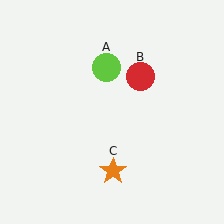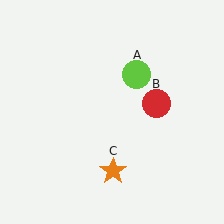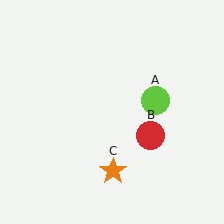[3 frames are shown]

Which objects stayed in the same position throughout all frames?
Orange star (object C) remained stationary.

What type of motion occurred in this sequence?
The lime circle (object A), red circle (object B) rotated clockwise around the center of the scene.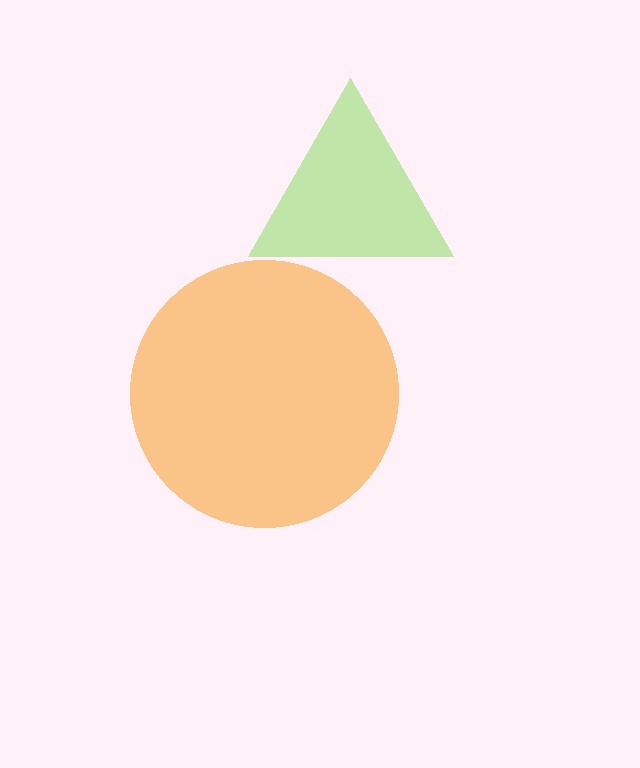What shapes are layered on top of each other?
The layered shapes are: an orange circle, a lime triangle.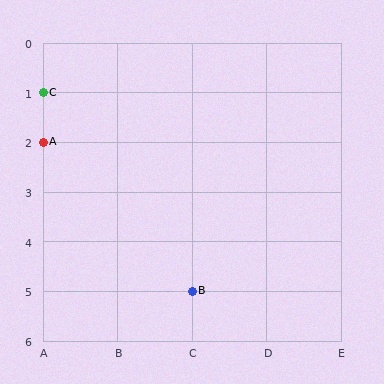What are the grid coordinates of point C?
Point C is at grid coordinates (A, 1).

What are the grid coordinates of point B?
Point B is at grid coordinates (C, 5).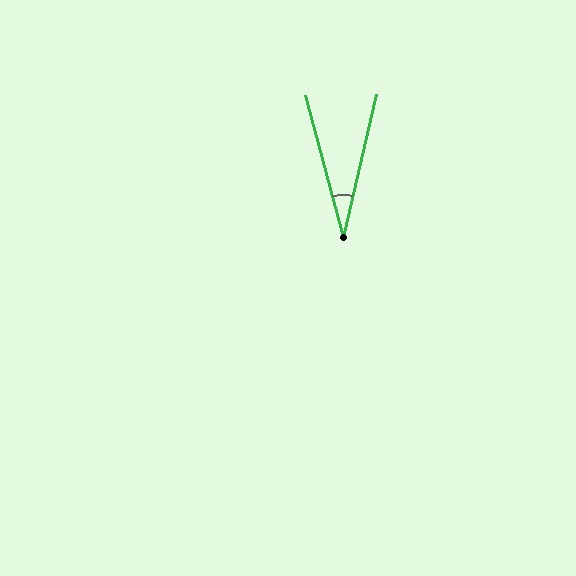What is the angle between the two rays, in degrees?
Approximately 28 degrees.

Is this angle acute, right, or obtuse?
It is acute.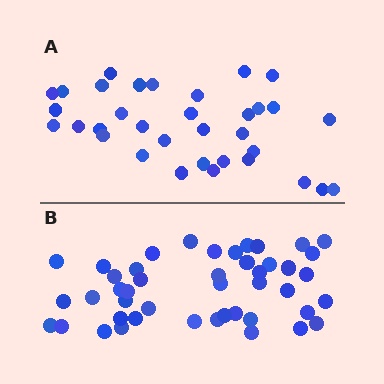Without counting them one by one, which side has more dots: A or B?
Region B (the bottom region) has more dots.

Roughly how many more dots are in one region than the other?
Region B has roughly 12 or so more dots than region A.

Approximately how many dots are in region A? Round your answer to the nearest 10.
About 30 dots. (The exact count is 34, which rounds to 30.)